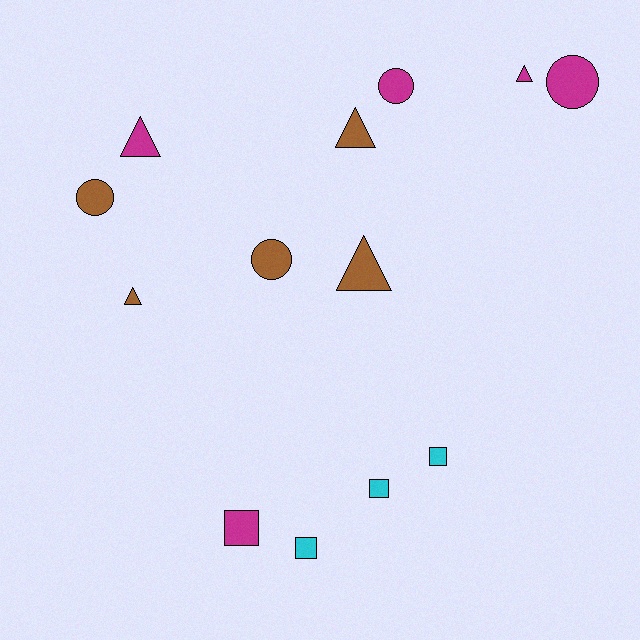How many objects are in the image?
There are 13 objects.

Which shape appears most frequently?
Triangle, with 5 objects.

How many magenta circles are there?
There are 2 magenta circles.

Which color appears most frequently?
Magenta, with 5 objects.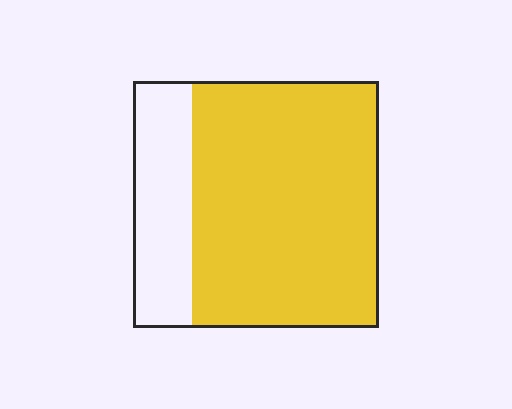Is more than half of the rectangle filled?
Yes.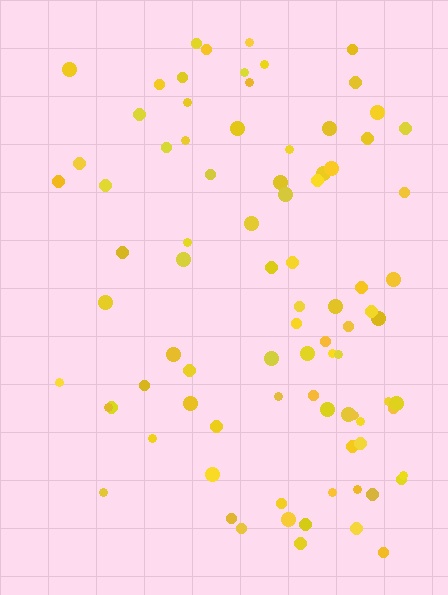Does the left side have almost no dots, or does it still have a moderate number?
Still a moderate number, just noticeably fewer than the right.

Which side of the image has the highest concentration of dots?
The right.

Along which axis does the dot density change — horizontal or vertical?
Horizontal.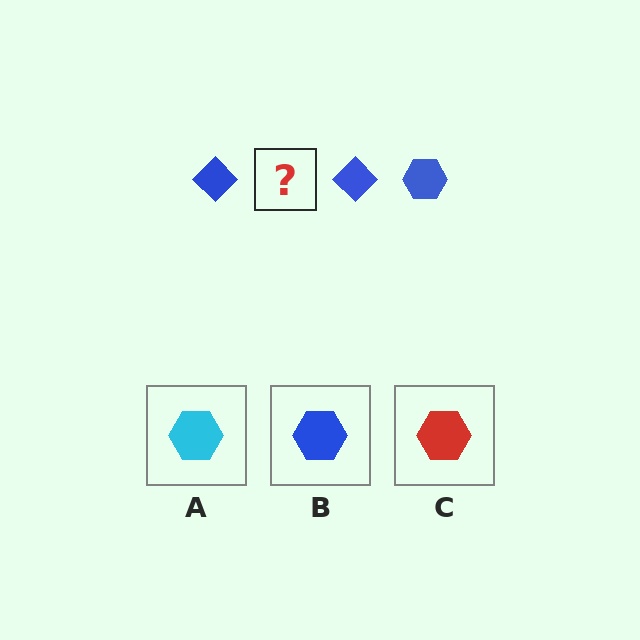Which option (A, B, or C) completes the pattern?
B.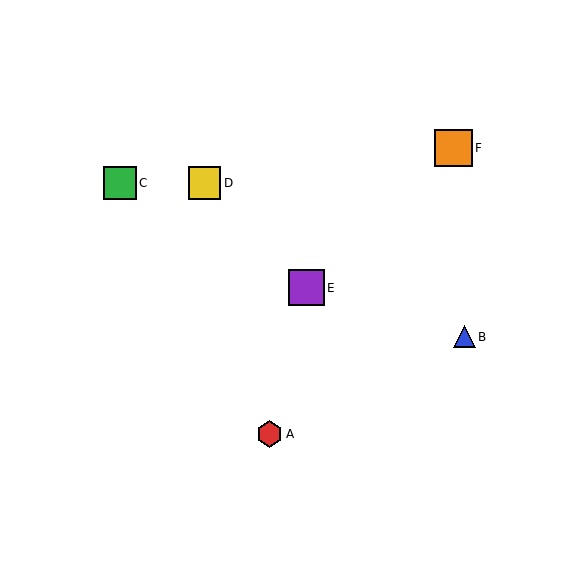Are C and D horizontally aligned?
Yes, both are at y≈183.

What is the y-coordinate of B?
Object B is at y≈337.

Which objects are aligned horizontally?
Objects C, D are aligned horizontally.